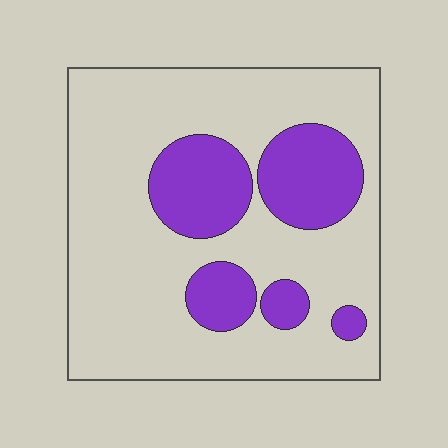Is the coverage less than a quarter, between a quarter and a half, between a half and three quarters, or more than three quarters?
Less than a quarter.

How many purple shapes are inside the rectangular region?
5.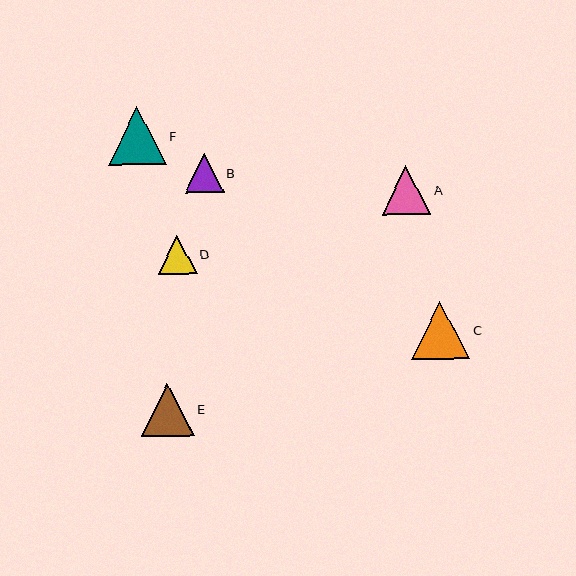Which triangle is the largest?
Triangle C is the largest with a size of approximately 58 pixels.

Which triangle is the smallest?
Triangle B is the smallest with a size of approximately 38 pixels.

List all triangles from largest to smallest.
From largest to smallest: C, F, E, A, D, B.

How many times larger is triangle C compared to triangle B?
Triangle C is approximately 1.5 times the size of triangle B.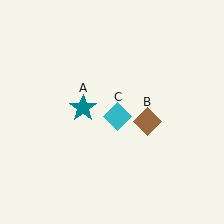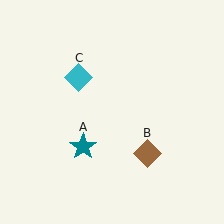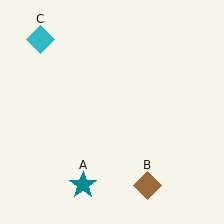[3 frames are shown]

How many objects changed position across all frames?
3 objects changed position: teal star (object A), brown diamond (object B), cyan diamond (object C).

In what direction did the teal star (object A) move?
The teal star (object A) moved down.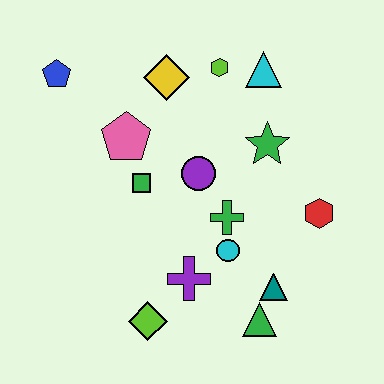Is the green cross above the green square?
No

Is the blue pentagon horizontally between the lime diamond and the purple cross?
No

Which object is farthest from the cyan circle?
The blue pentagon is farthest from the cyan circle.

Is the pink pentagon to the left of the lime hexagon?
Yes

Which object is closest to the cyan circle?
The green cross is closest to the cyan circle.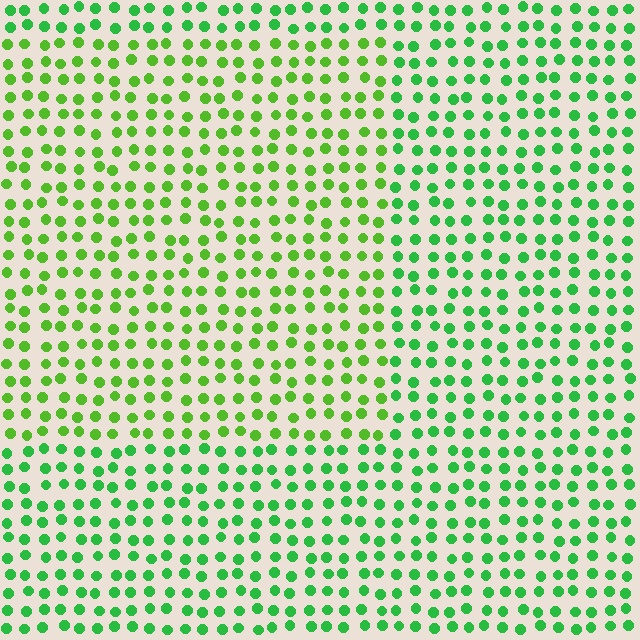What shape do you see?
I see a rectangle.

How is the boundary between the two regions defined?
The boundary is defined purely by a slight shift in hue (about 27 degrees). Spacing, size, and orientation are identical on both sides.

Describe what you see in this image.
The image is filled with small green elements in a uniform arrangement. A rectangle-shaped region is visible where the elements are tinted to a slightly different hue, forming a subtle color boundary.